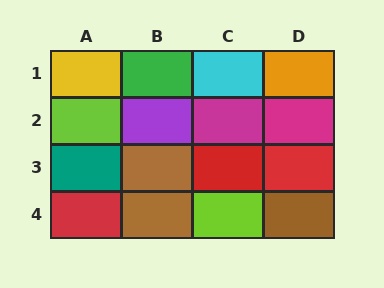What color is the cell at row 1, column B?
Green.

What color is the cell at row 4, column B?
Brown.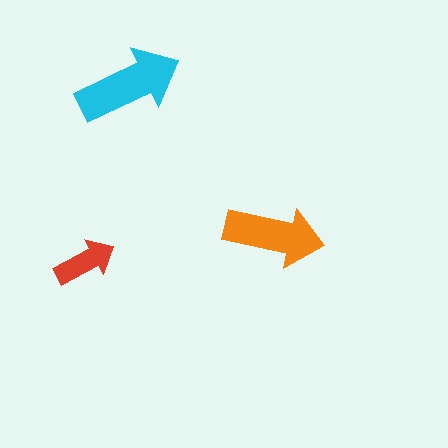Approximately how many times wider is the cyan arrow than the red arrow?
About 1.5 times wider.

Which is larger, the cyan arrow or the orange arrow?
The cyan one.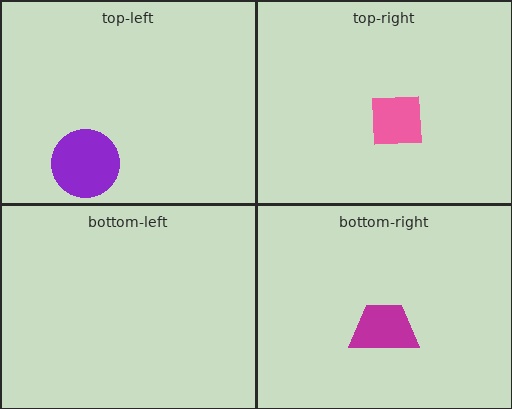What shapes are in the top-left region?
The purple circle.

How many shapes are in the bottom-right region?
1.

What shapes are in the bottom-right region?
The magenta trapezoid.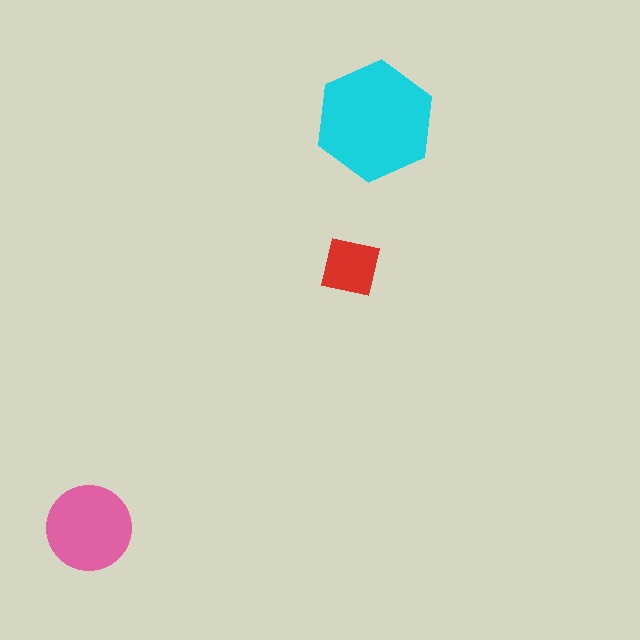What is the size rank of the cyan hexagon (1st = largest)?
1st.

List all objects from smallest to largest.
The red square, the pink circle, the cyan hexagon.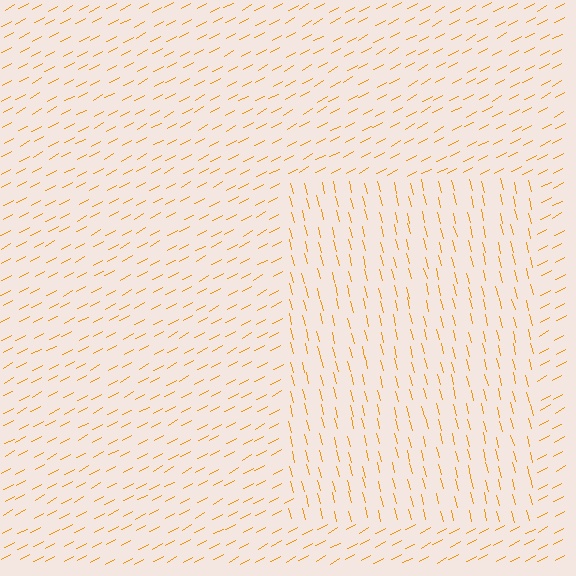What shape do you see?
I see a rectangle.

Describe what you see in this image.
The image is filled with small orange line segments. A rectangle region in the image has lines oriented differently from the surrounding lines, creating a visible texture boundary.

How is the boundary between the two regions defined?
The boundary is defined purely by a change in line orientation (approximately 76 degrees difference). All lines are the same color and thickness.